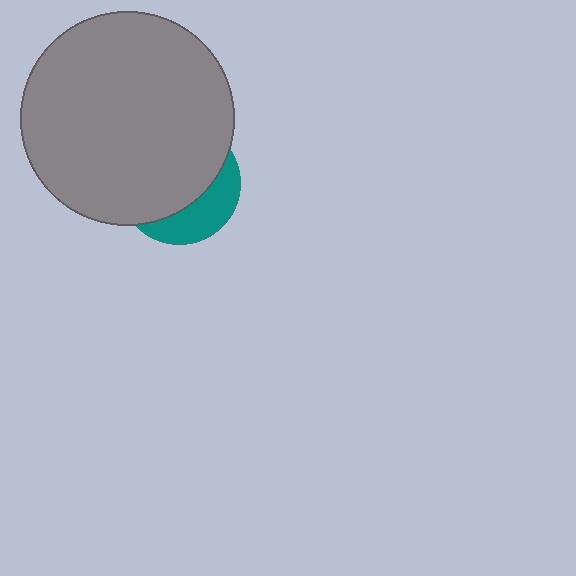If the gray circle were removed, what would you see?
You would see the complete teal circle.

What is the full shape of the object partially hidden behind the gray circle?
The partially hidden object is a teal circle.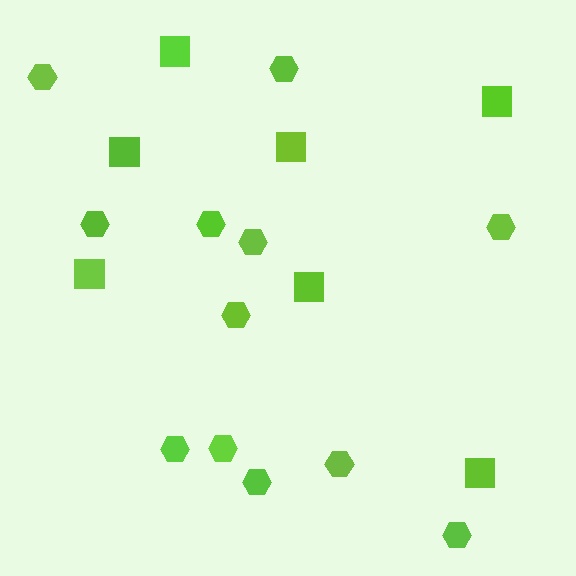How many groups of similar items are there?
There are 2 groups: one group of hexagons (12) and one group of squares (7).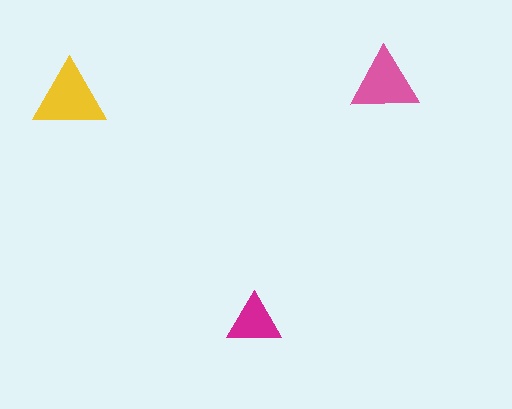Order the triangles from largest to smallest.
the yellow one, the pink one, the magenta one.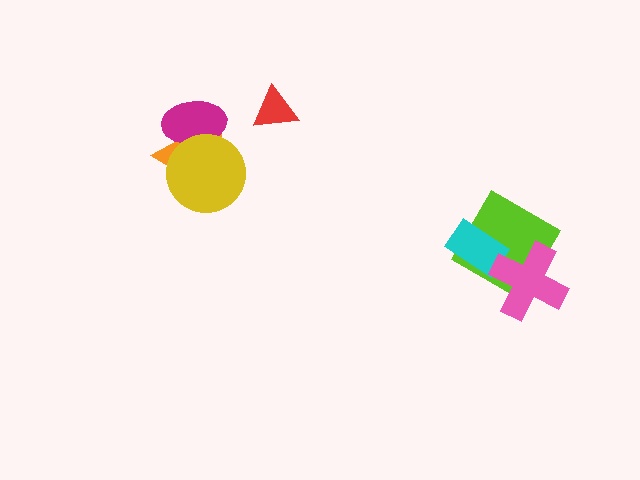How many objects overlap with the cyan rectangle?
1 object overlaps with the cyan rectangle.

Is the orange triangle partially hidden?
Yes, it is partially covered by another shape.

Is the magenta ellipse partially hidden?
Yes, it is partially covered by another shape.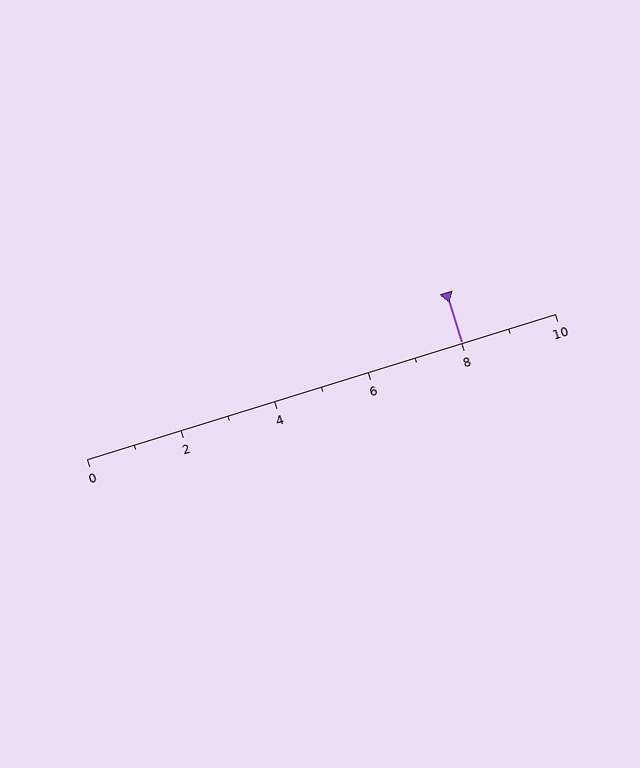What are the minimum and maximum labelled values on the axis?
The axis runs from 0 to 10.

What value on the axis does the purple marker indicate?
The marker indicates approximately 8.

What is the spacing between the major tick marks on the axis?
The major ticks are spaced 2 apart.